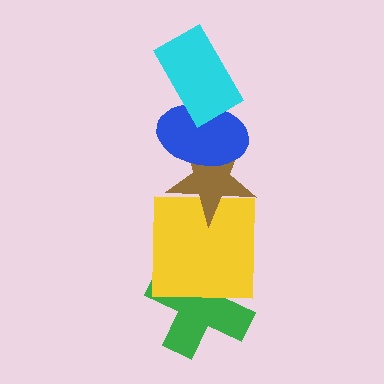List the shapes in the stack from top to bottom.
From top to bottom: the cyan rectangle, the blue ellipse, the brown star, the yellow square, the green cross.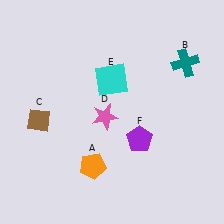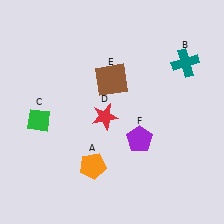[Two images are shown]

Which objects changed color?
C changed from brown to green. D changed from pink to red. E changed from cyan to brown.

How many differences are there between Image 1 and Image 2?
There are 3 differences between the two images.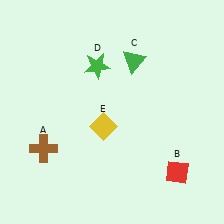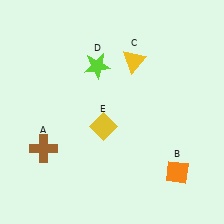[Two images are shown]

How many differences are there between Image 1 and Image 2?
There are 3 differences between the two images.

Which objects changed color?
B changed from red to orange. C changed from green to yellow. D changed from green to lime.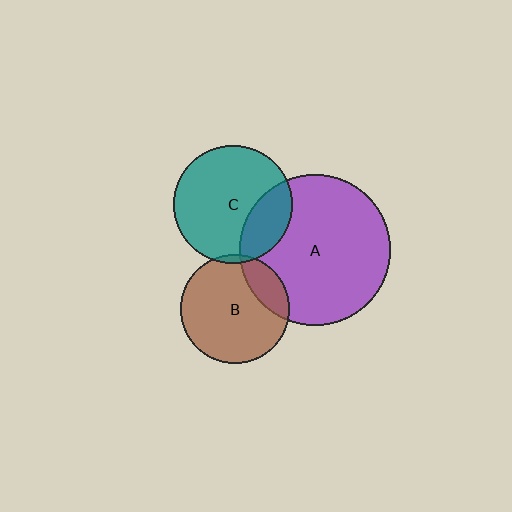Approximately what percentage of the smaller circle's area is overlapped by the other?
Approximately 20%.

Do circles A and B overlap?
Yes.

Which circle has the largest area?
Circle A (purple).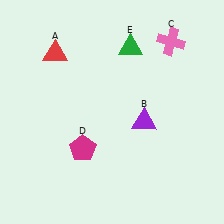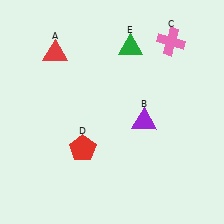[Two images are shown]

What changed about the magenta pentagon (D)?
In Image 1, D is magenta. In Image 2, it changed to red.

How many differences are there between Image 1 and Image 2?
There is 1 difference between the two images.